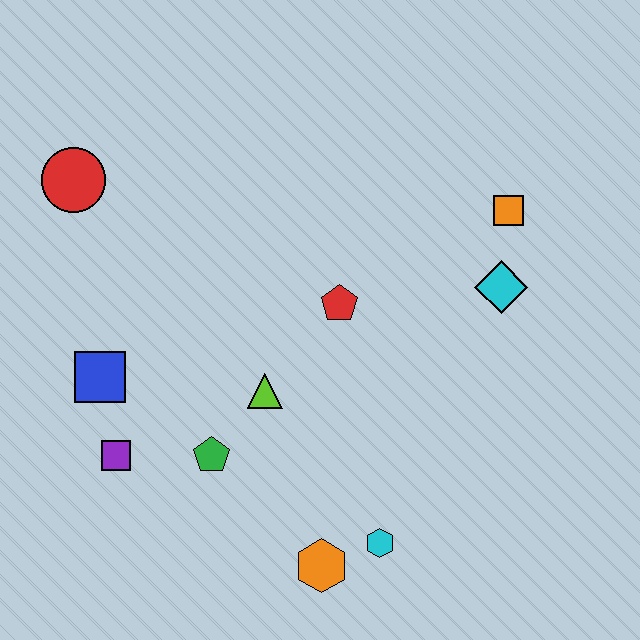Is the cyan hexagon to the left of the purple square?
No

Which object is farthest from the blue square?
The orange square is farthest from the blue square.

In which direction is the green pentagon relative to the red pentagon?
The green pentagon is below the red pentagon.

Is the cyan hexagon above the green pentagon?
No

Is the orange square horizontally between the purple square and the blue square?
No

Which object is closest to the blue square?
The purple square is closest to the blue square.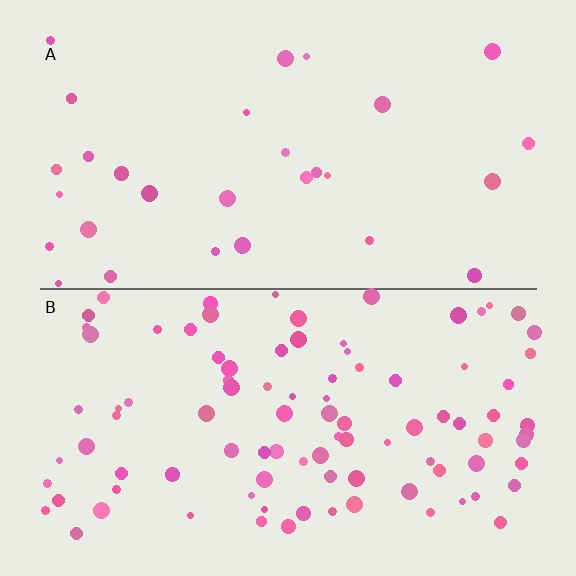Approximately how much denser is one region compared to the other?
Approximately 3.3× — region B over region A.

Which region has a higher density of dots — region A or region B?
B (the bottom).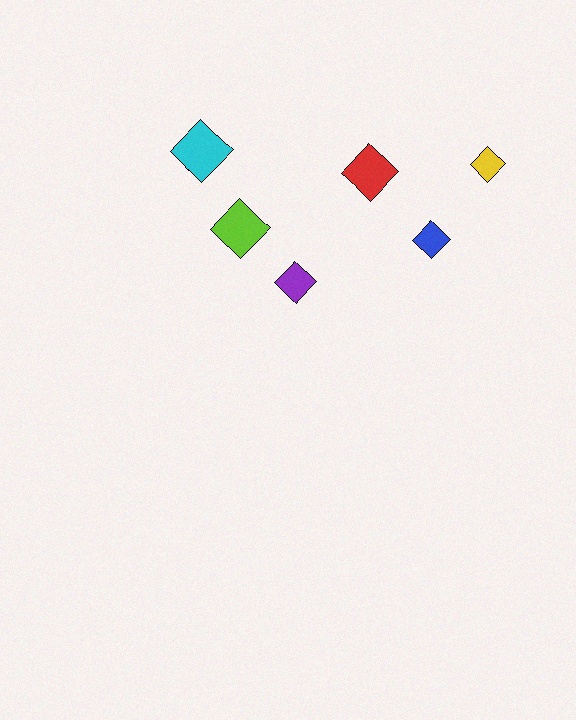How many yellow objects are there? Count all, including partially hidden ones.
There is 1 yellow object.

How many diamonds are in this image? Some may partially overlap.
There are 6 diamonds.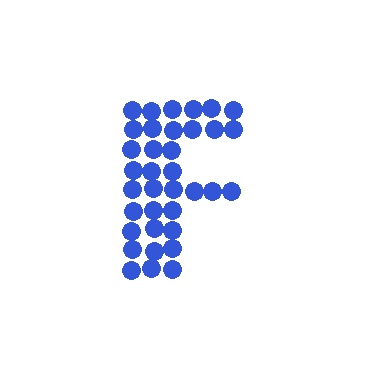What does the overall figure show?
The overall figure shows the letter F.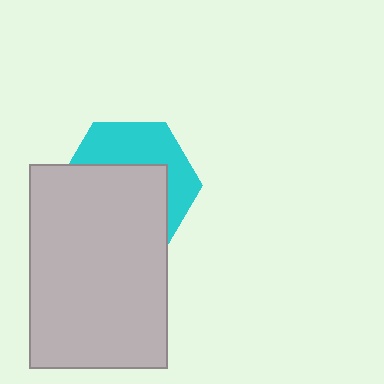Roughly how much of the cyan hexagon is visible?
A small part of it is visible (roughly 41%).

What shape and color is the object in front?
The object in front is a light gray rectangle.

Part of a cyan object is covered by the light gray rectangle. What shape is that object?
It is a hexagon.